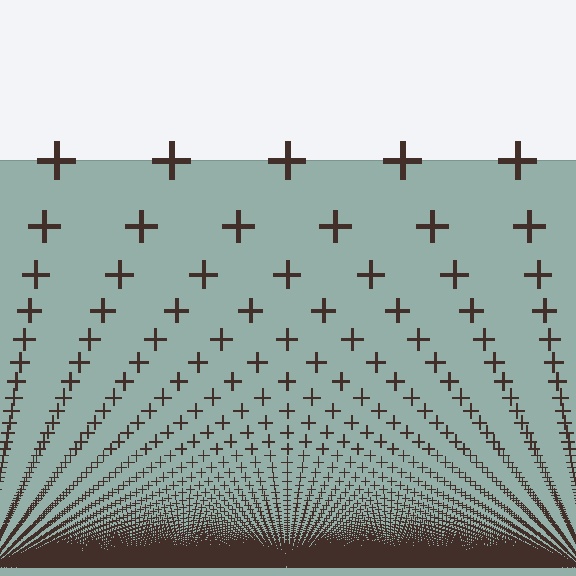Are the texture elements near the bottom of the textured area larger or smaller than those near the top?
Smaller. The gradient is inverted — elements near the bottom are smaller and denser.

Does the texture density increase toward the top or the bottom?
Density increases toward the bottom.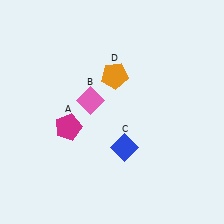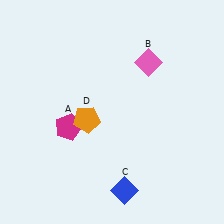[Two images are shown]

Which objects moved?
The objects that moved are: the pink diamond (B), the blue diamond (C), the orange pentagon (D).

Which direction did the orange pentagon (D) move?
The orange pentagon (D) moved down.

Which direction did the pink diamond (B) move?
The pink diamond (B) moved right.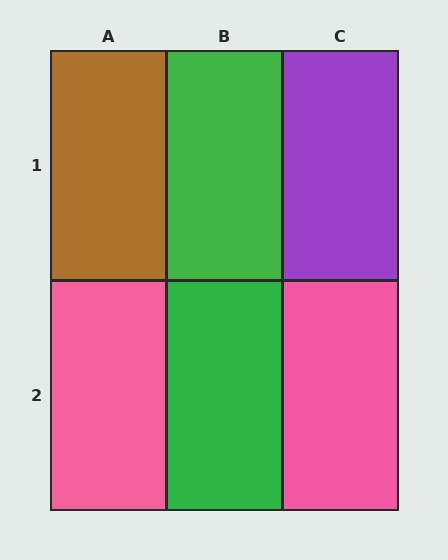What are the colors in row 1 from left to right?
Brown, green, purple.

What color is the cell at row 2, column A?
Pink.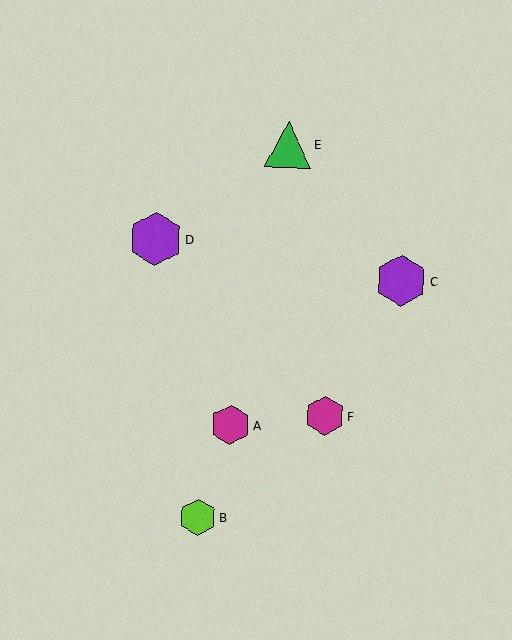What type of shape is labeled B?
Shape B is a lime hexagon.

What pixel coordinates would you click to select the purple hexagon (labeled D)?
Click at (156, 239) to select the purple hexagon D.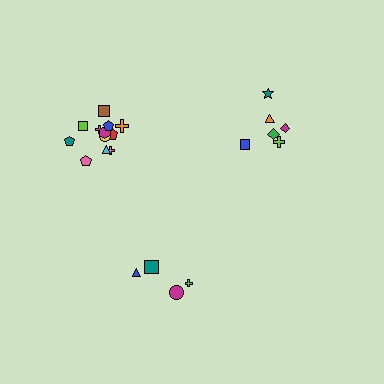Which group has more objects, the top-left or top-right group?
The top-left group.